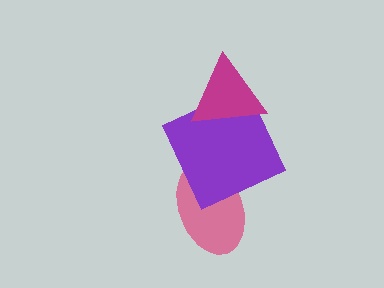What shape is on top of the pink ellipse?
The purple square is on top of the pink ellipse.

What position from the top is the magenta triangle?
The magenta triangle is 1st from the top.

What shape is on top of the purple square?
The magenta triangle is on top of the purple square.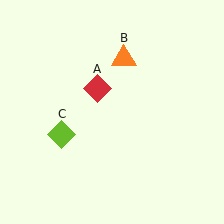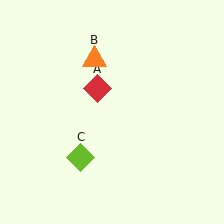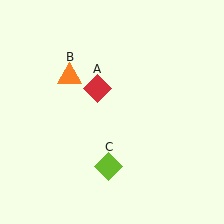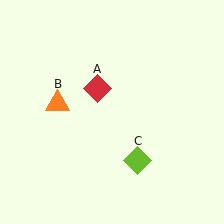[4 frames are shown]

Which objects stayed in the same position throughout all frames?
Red diamond (object A) remained stationary.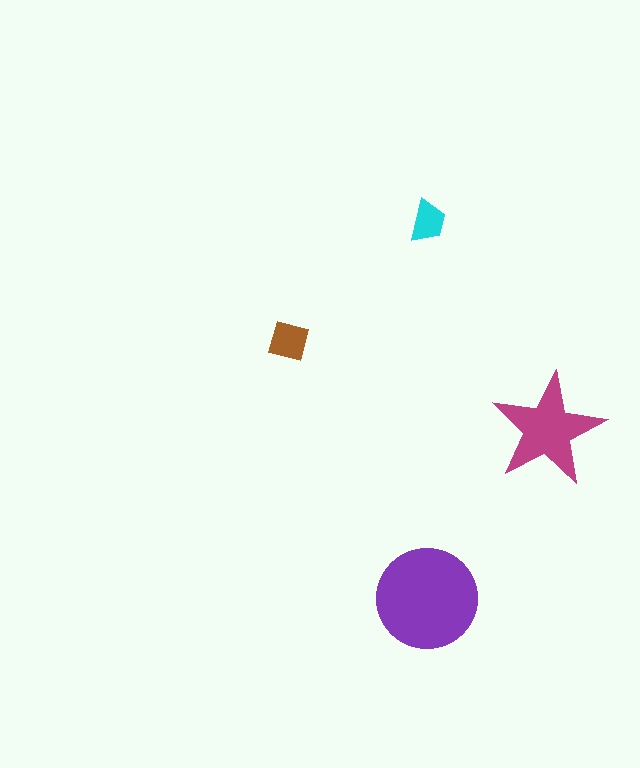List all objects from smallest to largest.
The cyan trapezoid, the brown diamond, the magenta star, the purple circle.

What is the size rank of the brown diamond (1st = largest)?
3rd.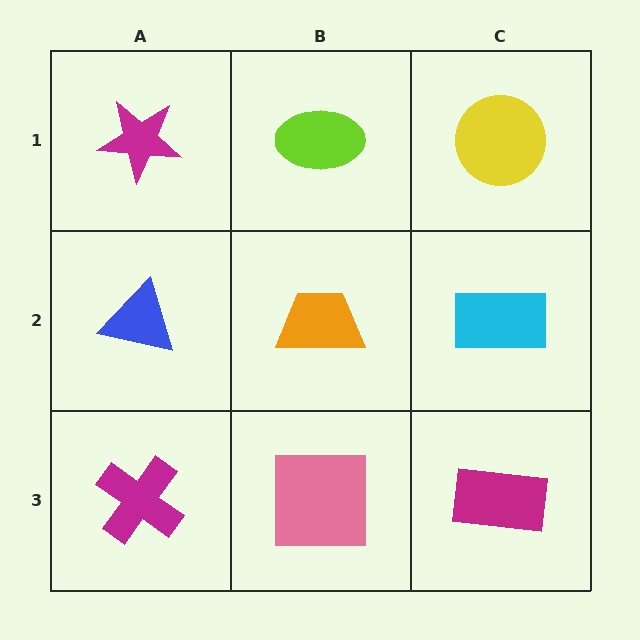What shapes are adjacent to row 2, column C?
A yellow circle (row 1, column C), a magenta rectangle (row 3, column C), an orange trapezoid (row 2, column B).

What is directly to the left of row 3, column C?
A pink square.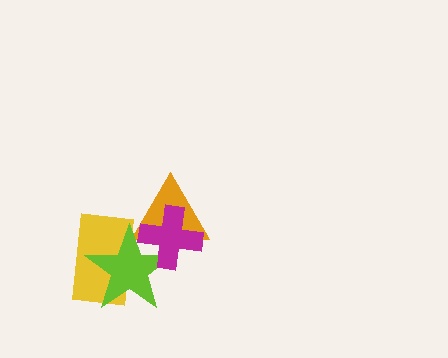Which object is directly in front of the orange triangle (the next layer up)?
The lime star is directly in front of the orange triangle.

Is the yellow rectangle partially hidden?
Yes, it is partially covered by another shape.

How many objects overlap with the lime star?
3 objects overlap with the lime star.